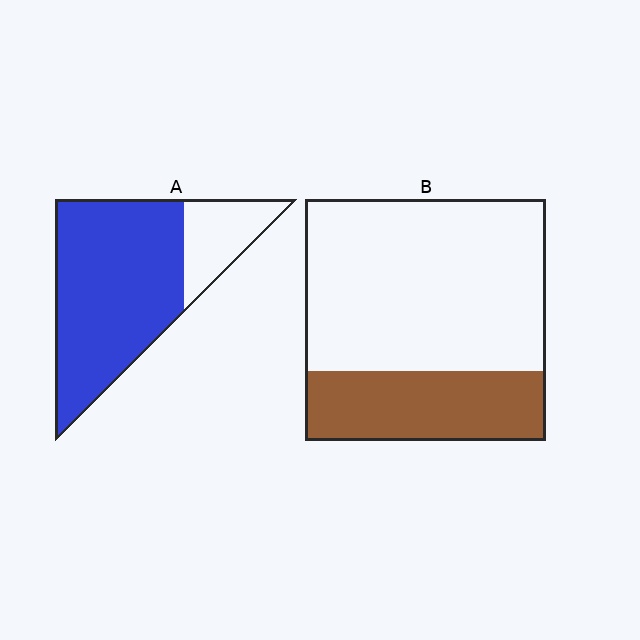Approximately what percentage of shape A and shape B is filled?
A is approximately 80% and B is approximately 30%.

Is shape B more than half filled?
No.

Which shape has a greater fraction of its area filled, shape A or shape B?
Shape A.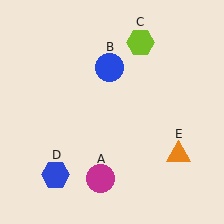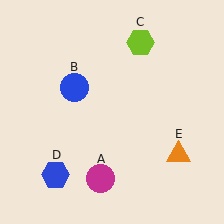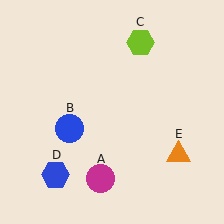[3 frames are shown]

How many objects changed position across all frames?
1 object changed position: blue circle (object B).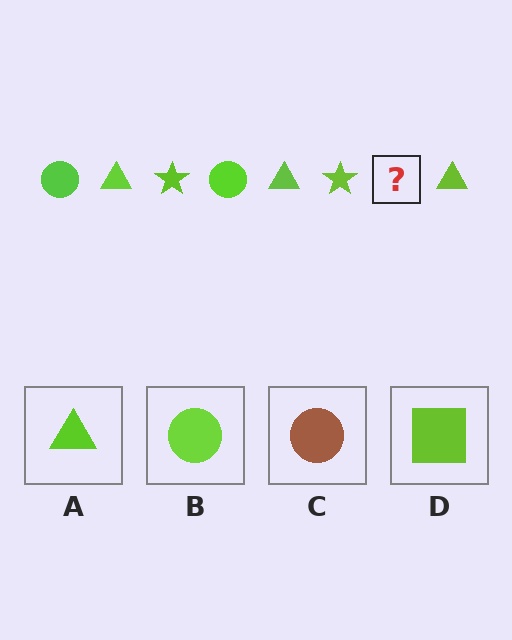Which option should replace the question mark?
Option B.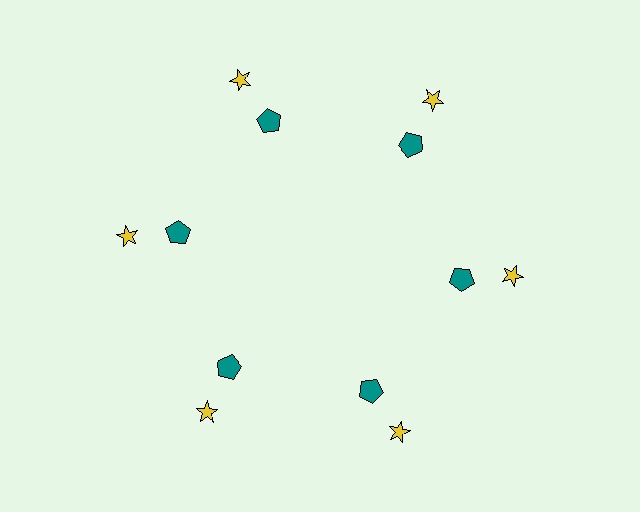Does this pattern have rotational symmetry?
Yes, this pattern has 6-fold rotational symmetry. It looks the same after rotating 60 degrees around the center.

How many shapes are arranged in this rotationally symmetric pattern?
There are 12 shapes, arranged in 6 groups of 2.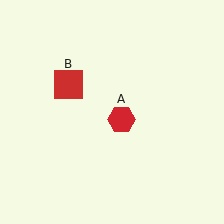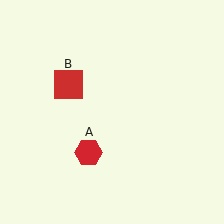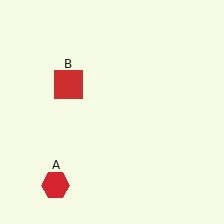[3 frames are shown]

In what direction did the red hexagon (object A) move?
The red hexagon (object A) moved down and to the left.